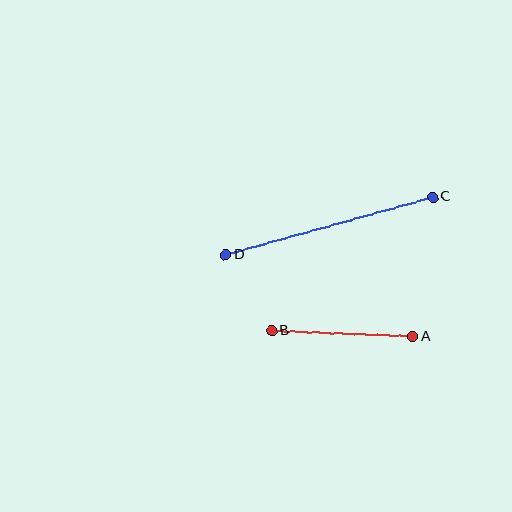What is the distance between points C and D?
The distance is approximately 215 pixels.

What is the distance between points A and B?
The distance is approximately 141 pixels.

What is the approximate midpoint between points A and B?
The midpoint is at approximately (342, 334) pixels.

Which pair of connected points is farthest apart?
Points C and D are farthest apart.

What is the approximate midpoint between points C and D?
The midpoint is at approximately (329, 226) pixels.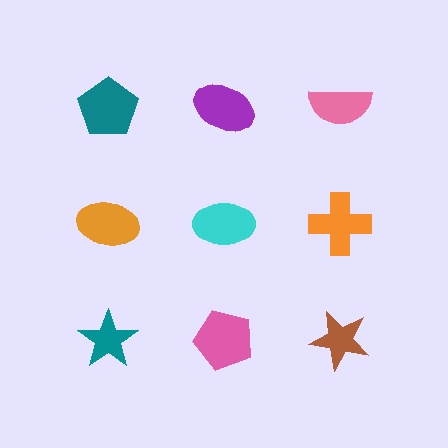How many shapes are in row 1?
3 shapes.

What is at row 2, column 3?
An orange cross.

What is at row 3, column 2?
A pink pentagon.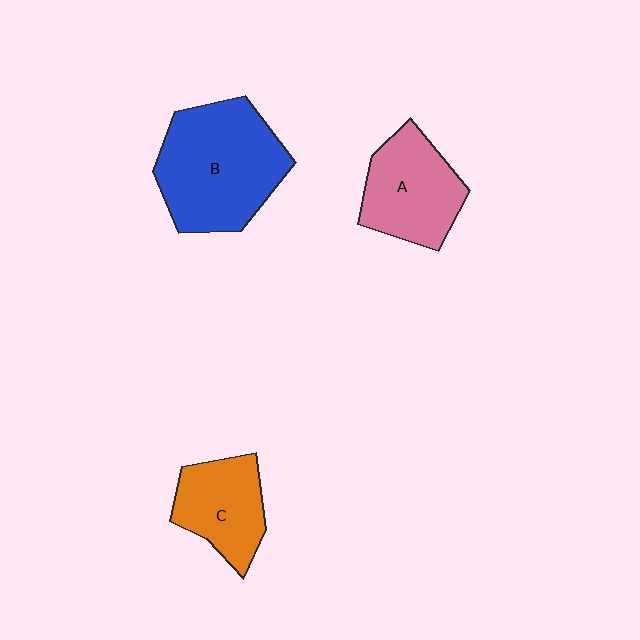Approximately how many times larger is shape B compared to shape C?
Approximately 1.7 times.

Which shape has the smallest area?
Shape C (orange).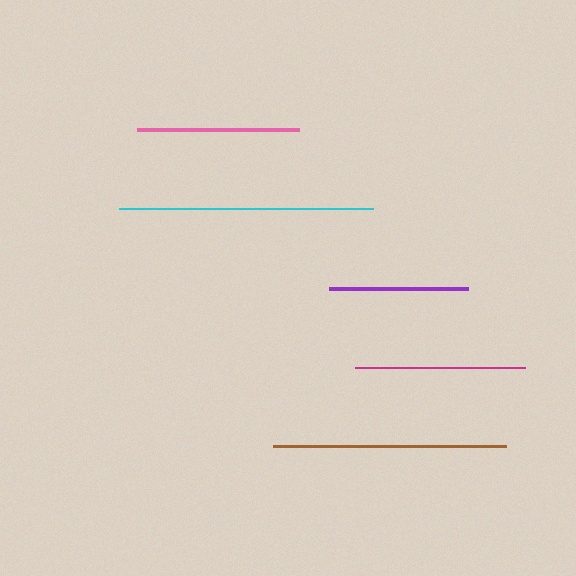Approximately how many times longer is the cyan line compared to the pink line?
The cyan line is approximately 1.6 times the length of the pink line.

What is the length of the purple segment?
The purple segment is approximately 139 pixels long.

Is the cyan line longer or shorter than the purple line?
The cyan line is longer than the purple line.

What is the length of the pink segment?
The pink segment is approximately 162 pixels long.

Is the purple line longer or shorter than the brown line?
The brown line is longer than the purple line.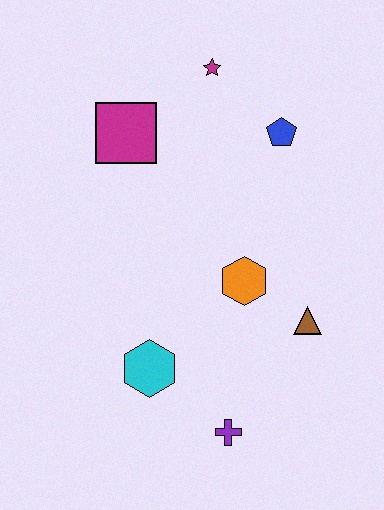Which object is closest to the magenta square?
The magenta star is closest to the magenta square.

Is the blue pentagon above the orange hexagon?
Yes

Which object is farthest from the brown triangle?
The magenta star is farthest from the brown triangle.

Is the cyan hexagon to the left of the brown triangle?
Yes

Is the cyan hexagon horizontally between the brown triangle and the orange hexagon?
No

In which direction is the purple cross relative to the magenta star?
The purple cross is below the magenta star.